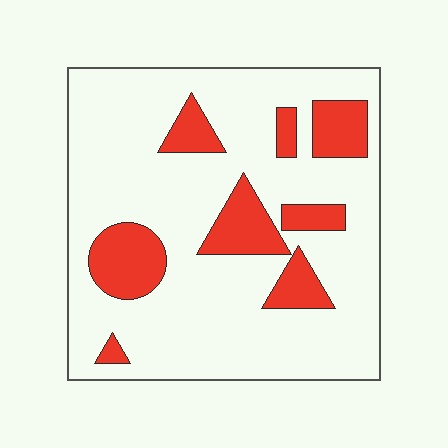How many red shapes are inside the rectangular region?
8.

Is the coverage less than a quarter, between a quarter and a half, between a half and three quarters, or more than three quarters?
Less than a quarter.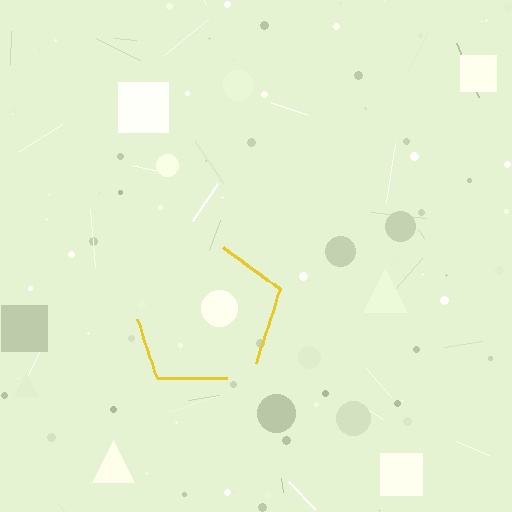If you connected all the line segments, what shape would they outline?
They would outline a pentagon.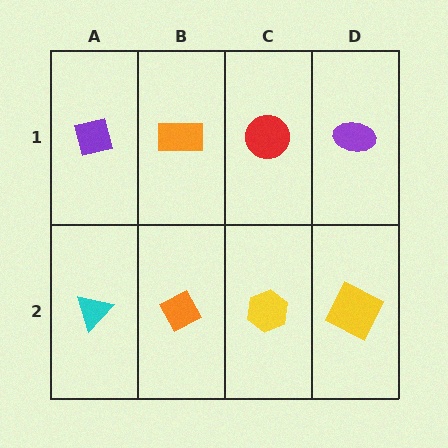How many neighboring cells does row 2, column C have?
3.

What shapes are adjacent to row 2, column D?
A purple ellipse (row 1, column D), a yellow hexagon (row 2, column C).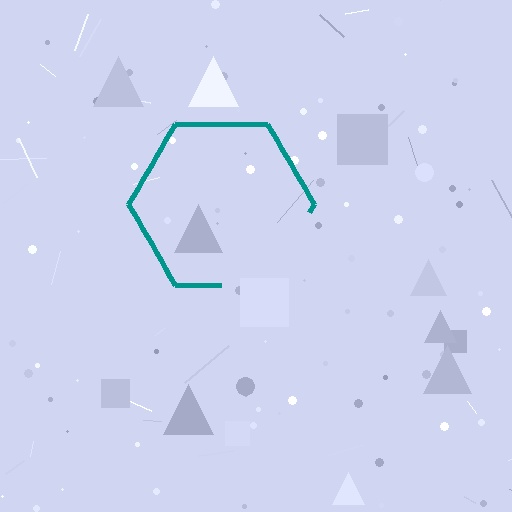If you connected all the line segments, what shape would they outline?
They would outline a hexagon.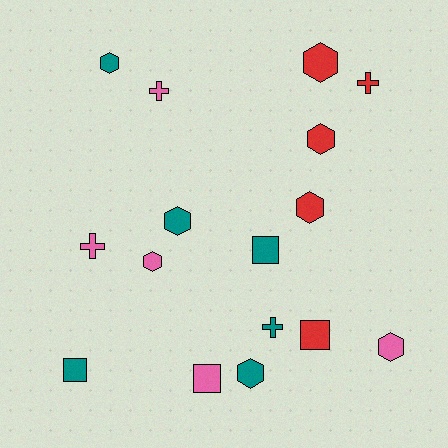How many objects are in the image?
There are 16 objects.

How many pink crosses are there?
There are 2 pink crosses.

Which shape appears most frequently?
Hexagon, with 8 objects.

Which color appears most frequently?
Teal, with 6 objects.